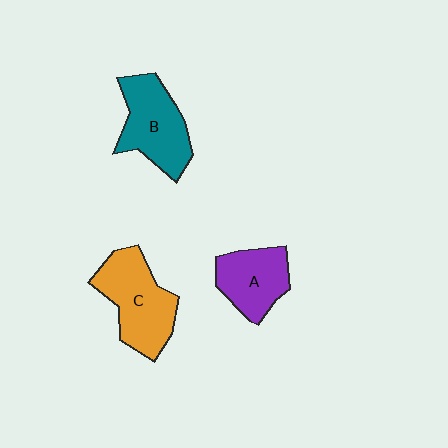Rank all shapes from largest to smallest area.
From largest to smallest: C (orange), B (teal), A (purple).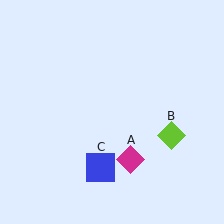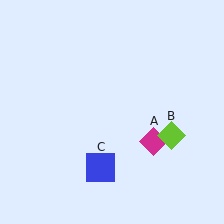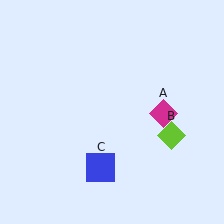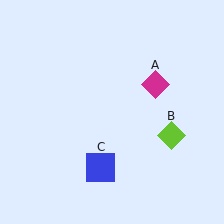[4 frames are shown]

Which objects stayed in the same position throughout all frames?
Lime diamond (object B) and blue square (object C) remained stationary.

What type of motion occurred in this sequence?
The magenta diamond (object A) rotated counterclockwise around the center of the scene.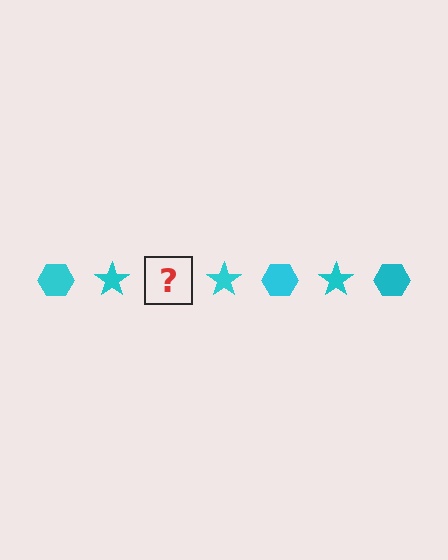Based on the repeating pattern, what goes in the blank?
The blank should be a cyan hexagon.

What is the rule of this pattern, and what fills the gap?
The rule is that the pattern cycles through hexagon, star shapes in cyan. The gap should be filled with a cyan hexagon.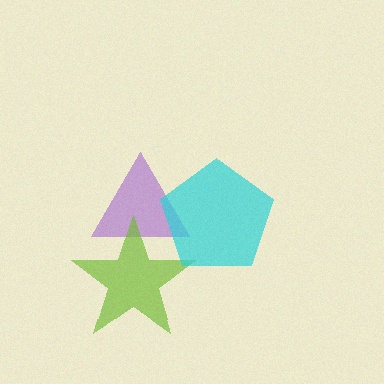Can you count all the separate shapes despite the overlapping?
Yes, there are 3 separate shapes.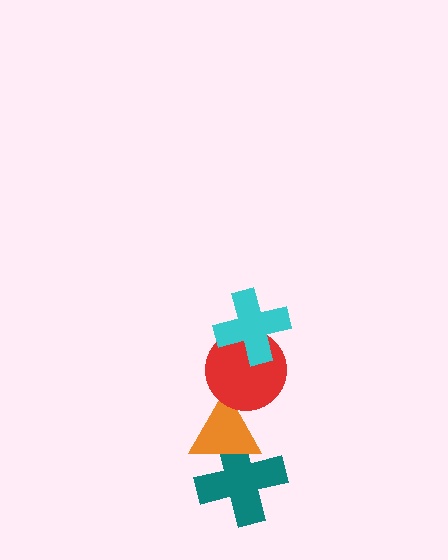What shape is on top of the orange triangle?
The red circle is on top of the orange triangle.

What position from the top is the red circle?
The red circle is 2nd from the top.